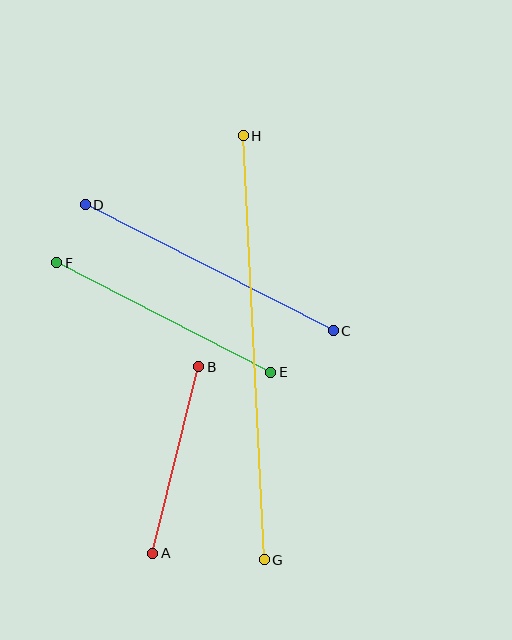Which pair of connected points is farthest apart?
Points G and H are farthest apart.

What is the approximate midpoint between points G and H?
The midpoint is at approximately (254, 348) pixels.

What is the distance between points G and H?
The distance is approximately 424 pixels.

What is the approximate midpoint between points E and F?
The midpoint is at approximately (164, 317) pixels.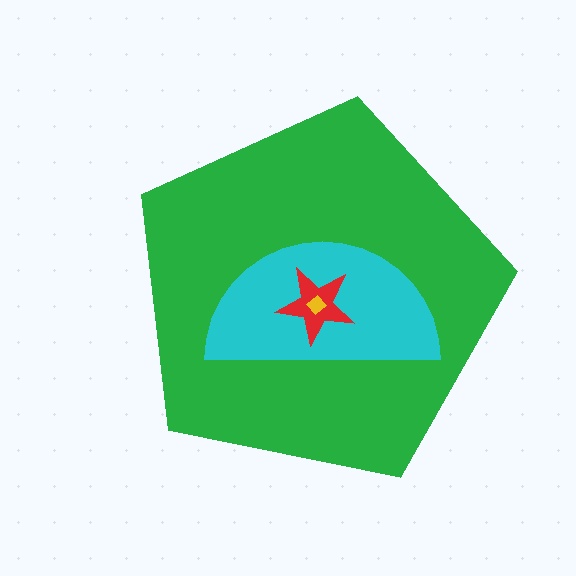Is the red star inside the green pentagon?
Yes.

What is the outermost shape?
The green pentagon.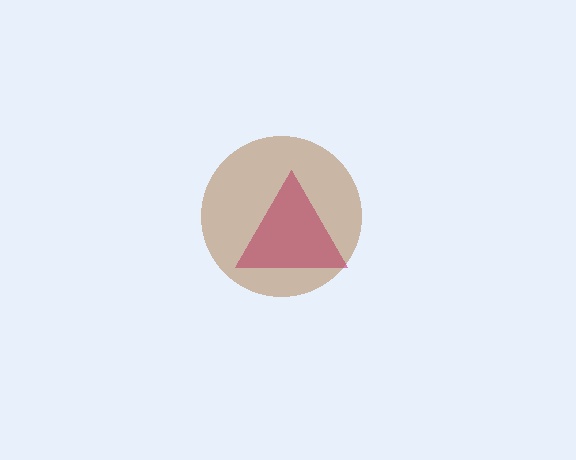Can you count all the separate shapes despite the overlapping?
Yes, there are 2 separate shapes.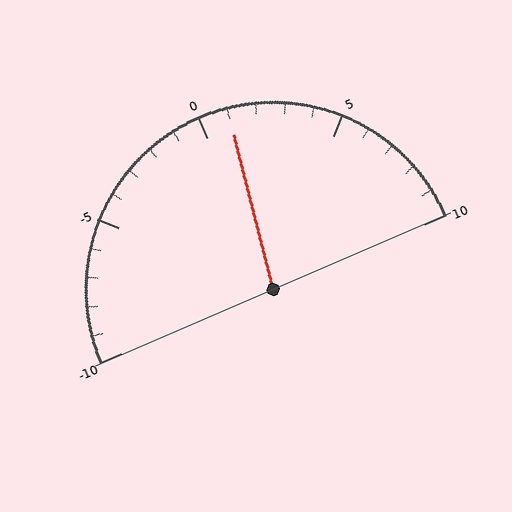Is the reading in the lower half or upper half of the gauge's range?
The reading is in the upper half of the range (-10 to 10).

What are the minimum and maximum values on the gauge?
The gauge ranges from -10 to 10.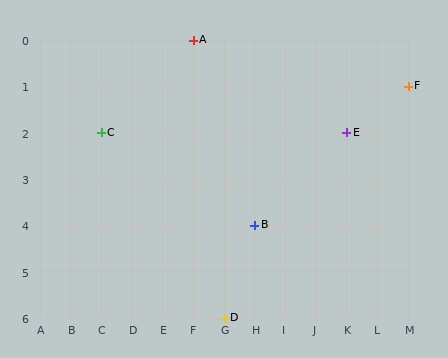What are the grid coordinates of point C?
Point C is at grid coordinates (C, 2).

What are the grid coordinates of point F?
Point F is at grid coordinates (M, 1).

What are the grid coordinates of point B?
Point B is at grid coordinates (H, 4).